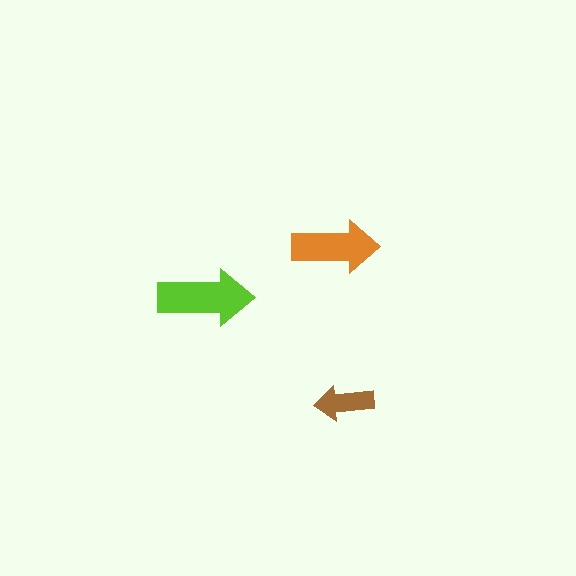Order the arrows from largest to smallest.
the lime one, the orange one, the brown one.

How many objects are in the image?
There are 3 objects in the image.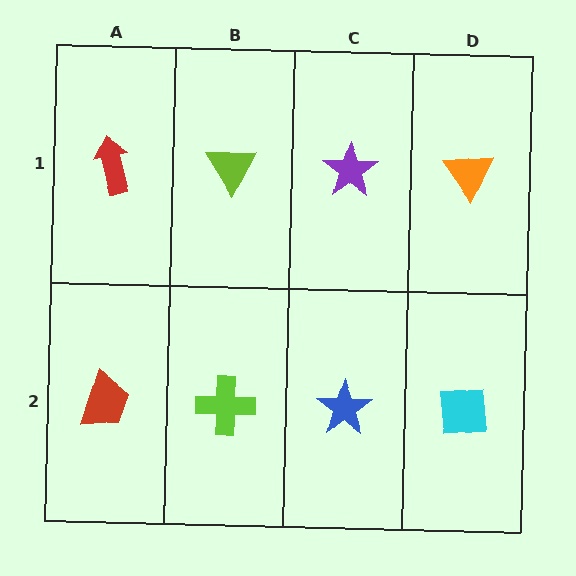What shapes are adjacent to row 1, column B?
A lime cross (row 2, column B), a red arrow (row 1, column A), a purple star (row 1, column C).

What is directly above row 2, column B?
A lime triangle.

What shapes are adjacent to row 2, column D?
An orange triangle (row 1, column D), a blue star (row 2, column C).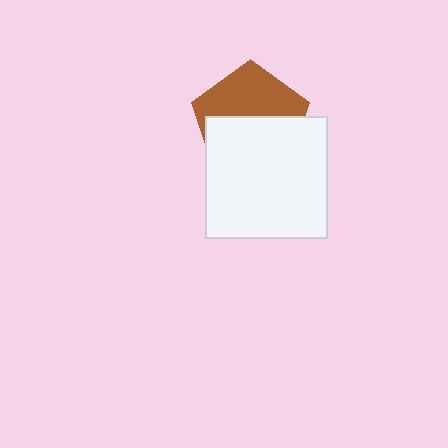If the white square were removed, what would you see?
You would see the complete brown pentagon.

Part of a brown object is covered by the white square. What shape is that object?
It is a pentagon.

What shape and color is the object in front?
The object in front is a white square.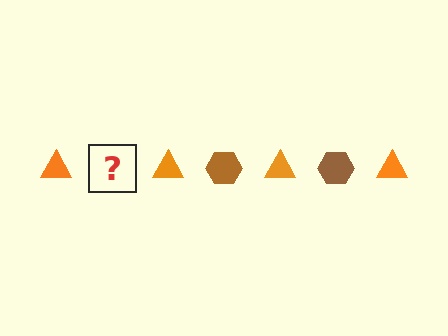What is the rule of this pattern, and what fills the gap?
The rule is that the pattern alternates between orange triangle and brown hexagon. The gap should be filled with a brown hexagon.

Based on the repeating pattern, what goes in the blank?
The blank should be a brown hexagon.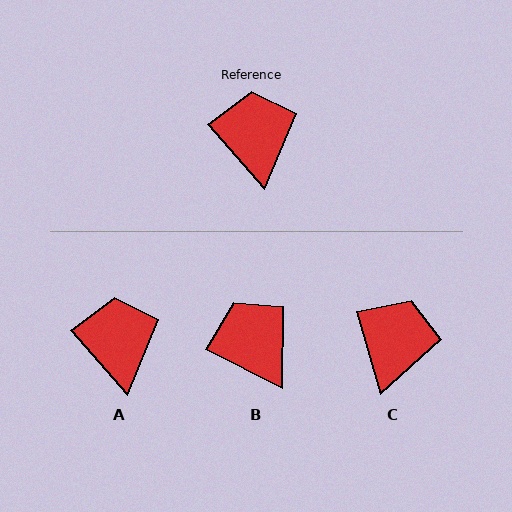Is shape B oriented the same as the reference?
No, it is off by about 22 degrees.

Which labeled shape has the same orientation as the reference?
A.